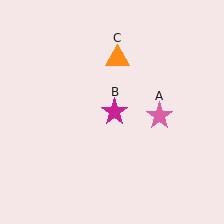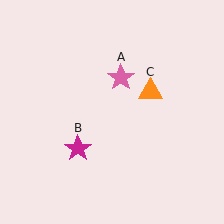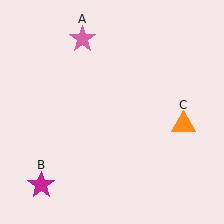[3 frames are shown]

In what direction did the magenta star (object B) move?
The magenta star (object B) moved down and to the left.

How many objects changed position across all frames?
3 objects changed position: pink star (object A), magenta star (object B), orange triangle (object C).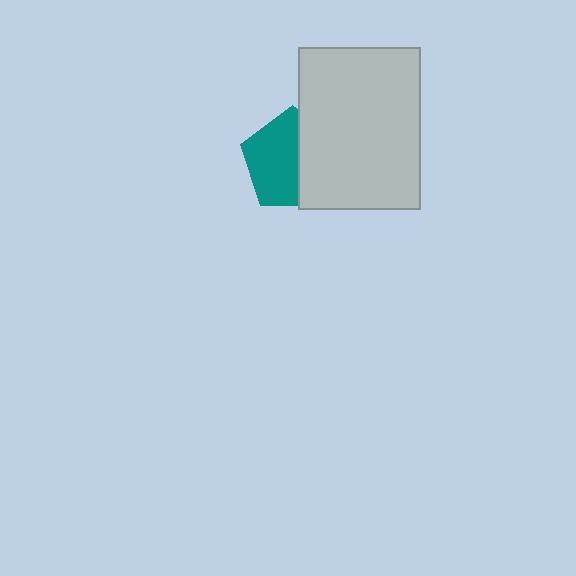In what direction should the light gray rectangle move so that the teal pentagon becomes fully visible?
The light gray rectangle should move right. That is the shortest direction to clear the overlap and leave the teal pentagon fully visible.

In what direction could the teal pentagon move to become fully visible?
The teal pentagon could move left. That would shift it out from behind the light gray rectangle entirely.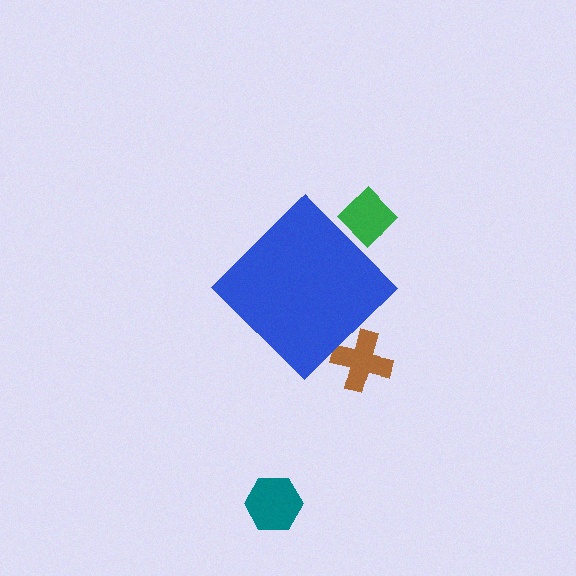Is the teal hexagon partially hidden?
No, the teal hexagon is fully visible.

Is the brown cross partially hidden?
Yes, the brown cross is partially hidden behind the blue diamond.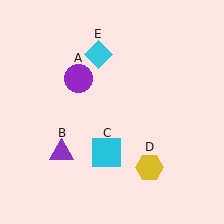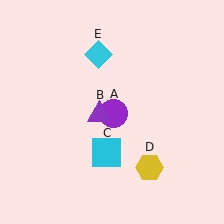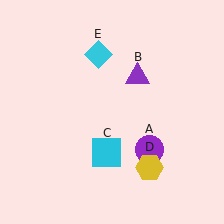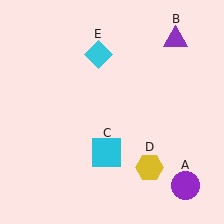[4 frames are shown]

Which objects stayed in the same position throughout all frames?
Cyan square (object C) and yellow hexagon (object D) and cyan diamond (object E) remained stationary.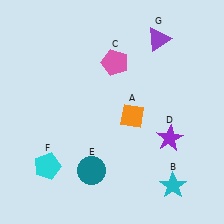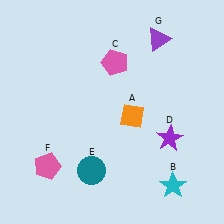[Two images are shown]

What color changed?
The pentagon (F) changed from cyan in Image 1 to pink in Image 2.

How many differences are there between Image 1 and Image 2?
There is 1 difference between the two images.